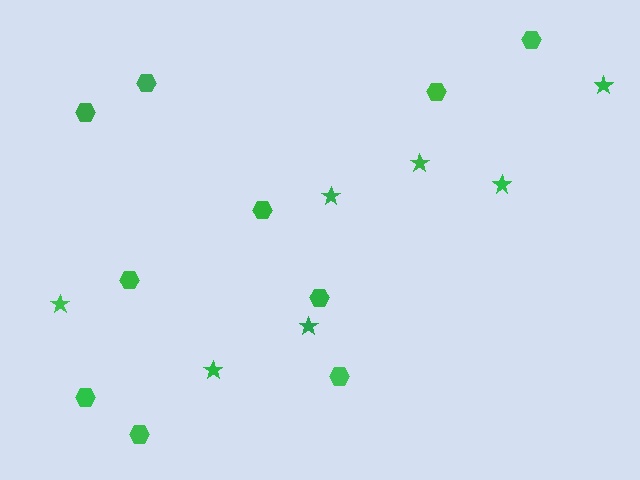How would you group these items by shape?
There are 2 groups: one group of hexagons (10) and one group of stars (7).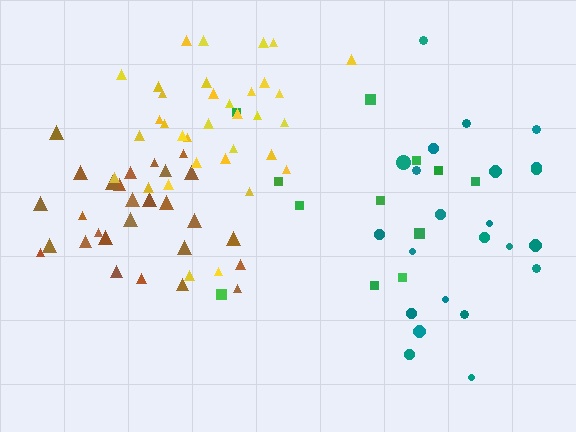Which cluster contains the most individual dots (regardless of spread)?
Yellow (34).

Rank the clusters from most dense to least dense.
brown, yellow, teal, green.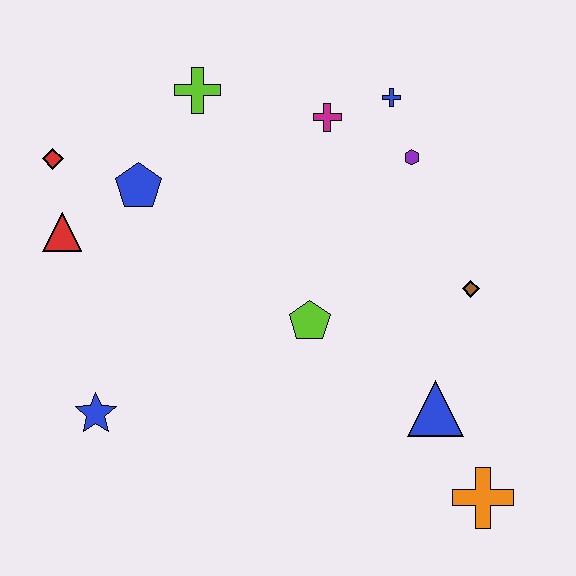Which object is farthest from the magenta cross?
The orange cross is farthest from the magenta cross.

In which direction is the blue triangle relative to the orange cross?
The blue triangle is above the orange cross.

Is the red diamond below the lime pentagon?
No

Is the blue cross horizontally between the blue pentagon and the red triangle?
No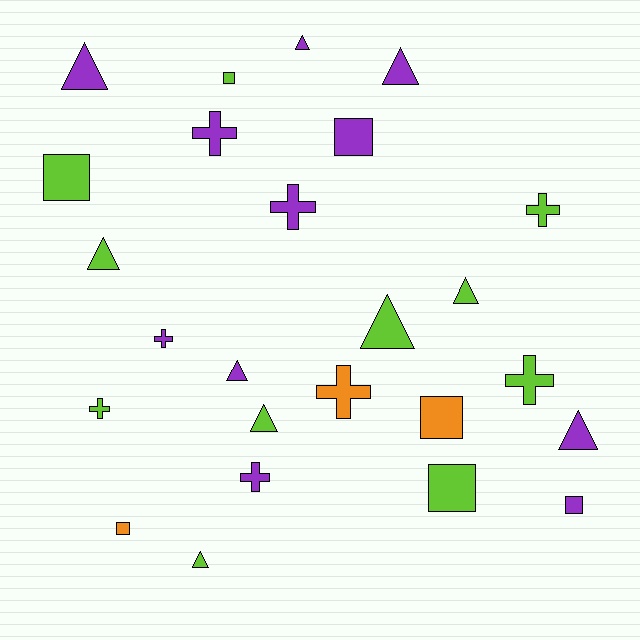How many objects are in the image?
There are 25 objects.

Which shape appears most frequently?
Triangle, with 10 objects.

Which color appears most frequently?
Purple, with 11 objects.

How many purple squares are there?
There are 2 purple squares.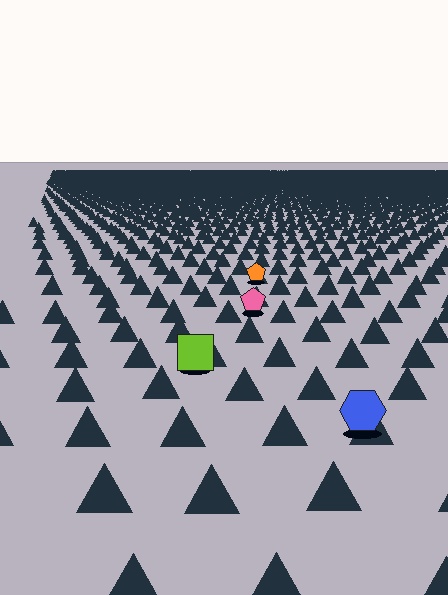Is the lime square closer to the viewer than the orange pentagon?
Yes. The lime square is closer — you can tell from the texture gradient: the ground texture is coarser near it.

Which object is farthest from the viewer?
The orange pentagon is farthest from the viewer. It appears smaller and the ground texture around it is denser.